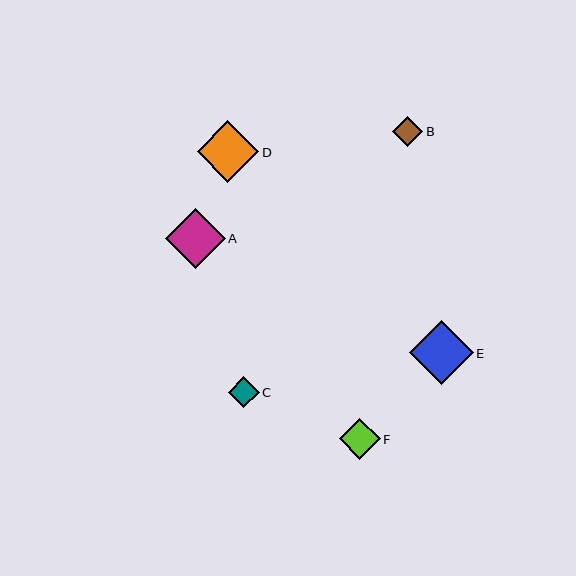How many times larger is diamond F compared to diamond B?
Diamond F is approximately 1.3 times the size of diamond B.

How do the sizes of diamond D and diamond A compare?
Diamond D and diamond A are approximately the same size.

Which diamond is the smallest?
Diamond B is the smallest with a size of approximately 30 pixels.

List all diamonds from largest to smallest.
From largest to smallest: E, D, A, F, C, B.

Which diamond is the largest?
Diamond E is the largest with a size of approximately 64 pixels.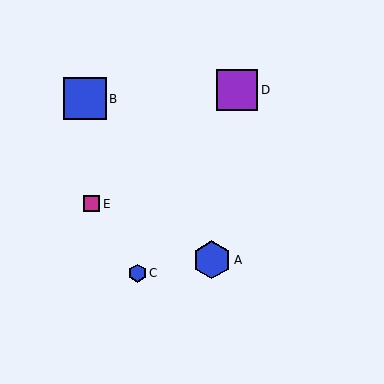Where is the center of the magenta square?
The center of the magenta square is at (91, 204).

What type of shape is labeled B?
Shape B is a blue square.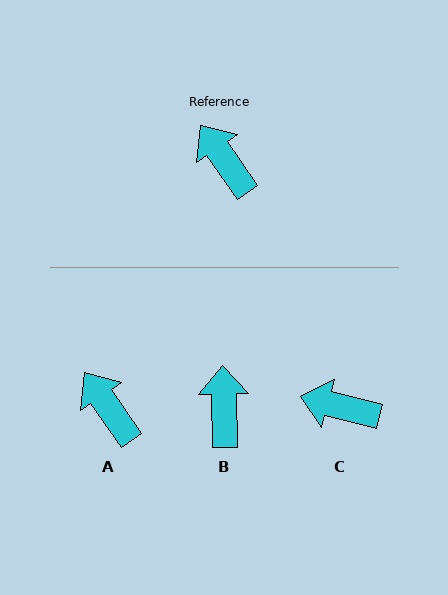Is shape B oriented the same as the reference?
No, it is off by about 34 degrees.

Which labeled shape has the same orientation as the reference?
A.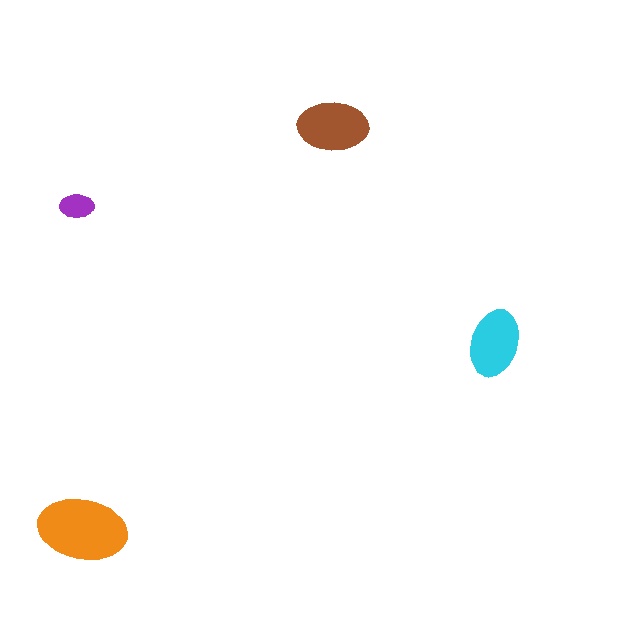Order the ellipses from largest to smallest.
the orange one, the brown one, the cyan one, the purple one.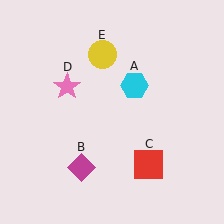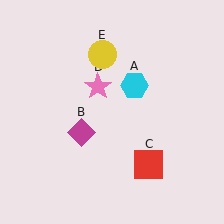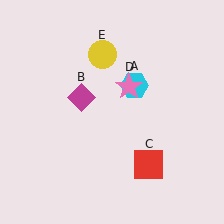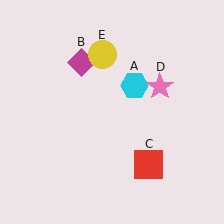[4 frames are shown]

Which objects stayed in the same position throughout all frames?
Cyan hexagon (object A) and red square (object C) and yellow circle (object E) remained stationary.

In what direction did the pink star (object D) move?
The pink star (object D) moved right.